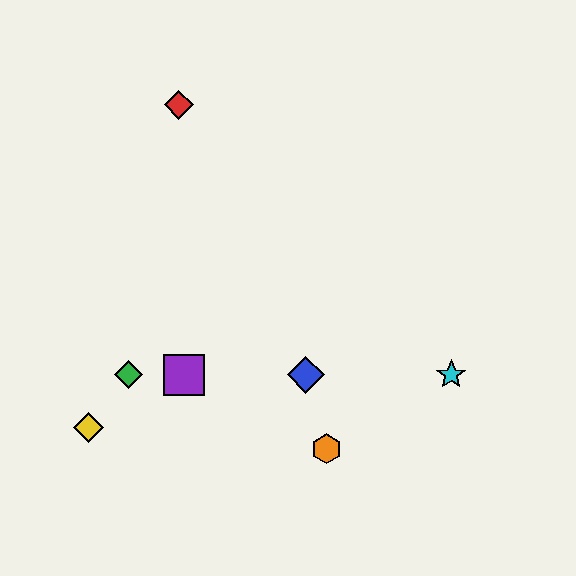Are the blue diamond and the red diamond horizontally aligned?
No, the blue diamond is at y≈375 and the red diamond is at y≈105.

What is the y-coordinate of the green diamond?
The green diamond is at y≈375.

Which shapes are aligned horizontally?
The blue diamond, the green diamond, the purple square, the cyan star are aligned horizontally.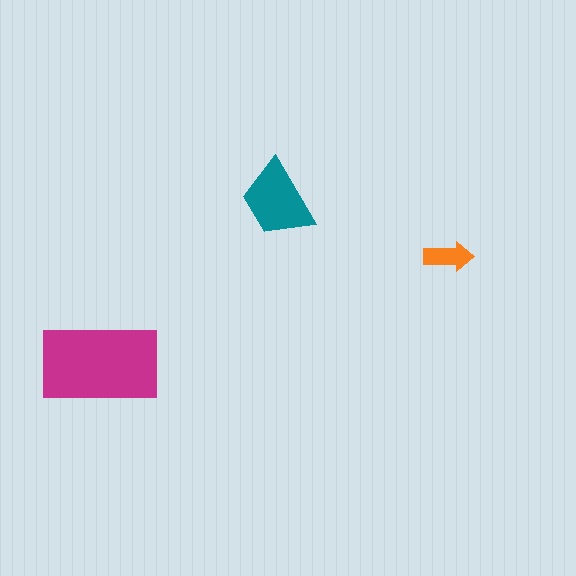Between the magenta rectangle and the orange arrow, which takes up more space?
The magenta rectangle.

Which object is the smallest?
The orange arrow.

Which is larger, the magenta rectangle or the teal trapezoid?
The magenta rectangle.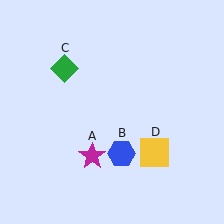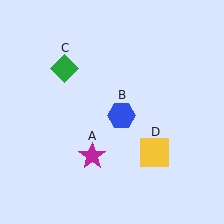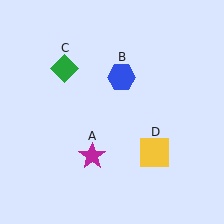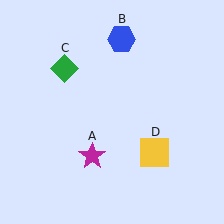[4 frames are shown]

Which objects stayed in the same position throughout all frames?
Magenta star (object A) and green diamond (object C) and yellow square (object D) remained stationary.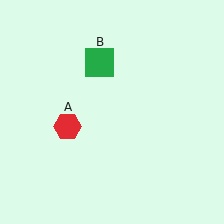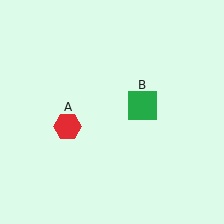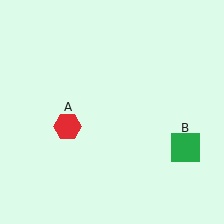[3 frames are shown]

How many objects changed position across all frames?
1 object changed position: green square (object B).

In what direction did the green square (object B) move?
The green square (object B) moved down and to the right.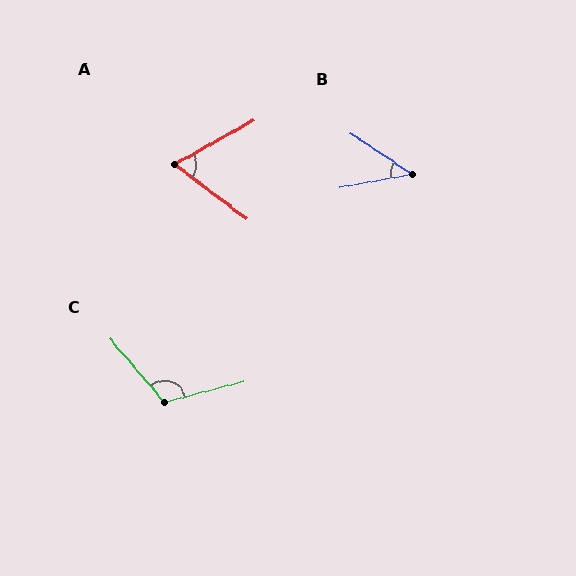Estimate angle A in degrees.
Approximately 66 degrees.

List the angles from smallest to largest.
B (44°), A (66°), C (116°).